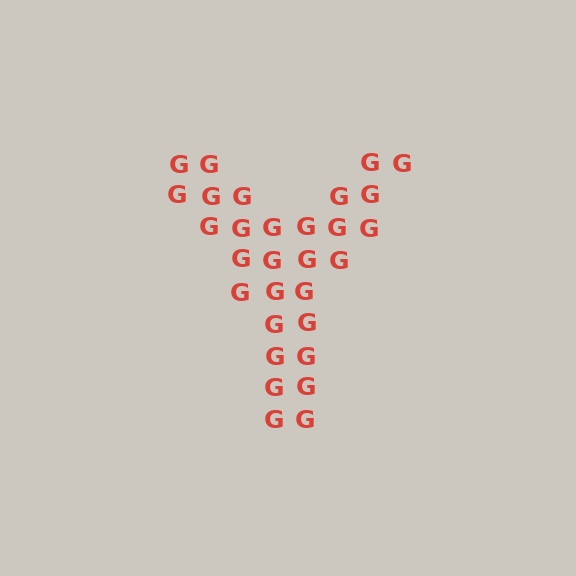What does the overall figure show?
The overall figure shows the letter Y.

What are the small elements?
The small elements are letter G's.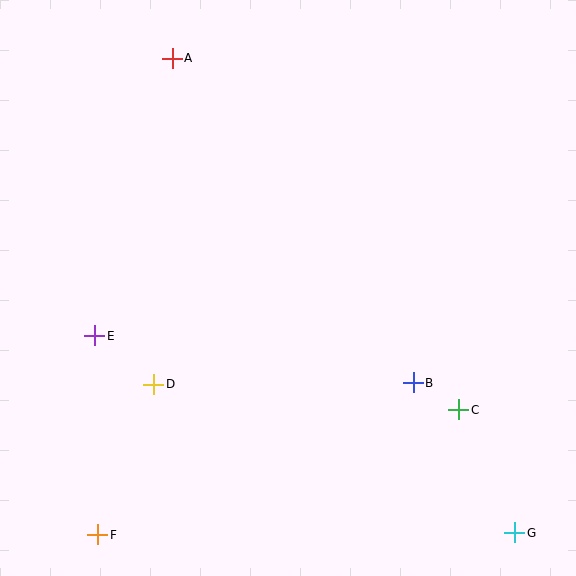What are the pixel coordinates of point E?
Point E is at (95, 336).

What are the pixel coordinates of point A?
Point A is at (172, 58).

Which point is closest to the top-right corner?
Point A is closest to the top-right corner.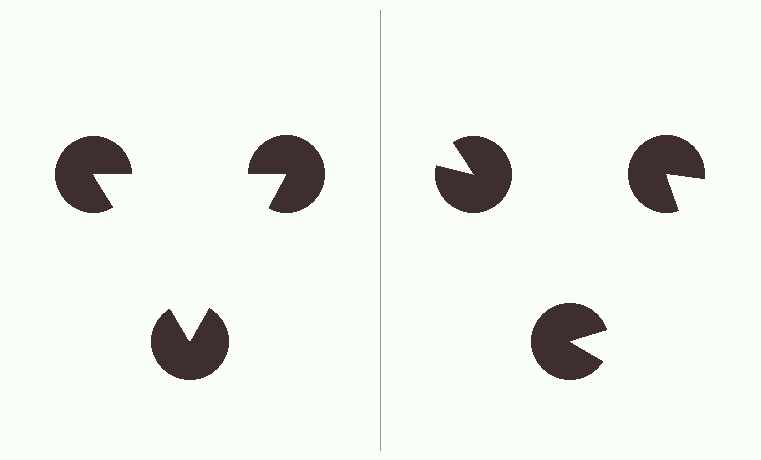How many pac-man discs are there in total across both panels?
6 — 3 on each side.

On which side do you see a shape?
An illusory triangle appears on the left side. On the right side the wedge cuts are rotated, so no coherent shape forms.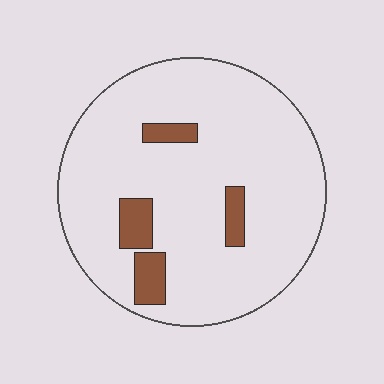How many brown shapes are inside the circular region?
4.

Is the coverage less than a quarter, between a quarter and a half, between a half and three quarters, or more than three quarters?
Less than a quarter.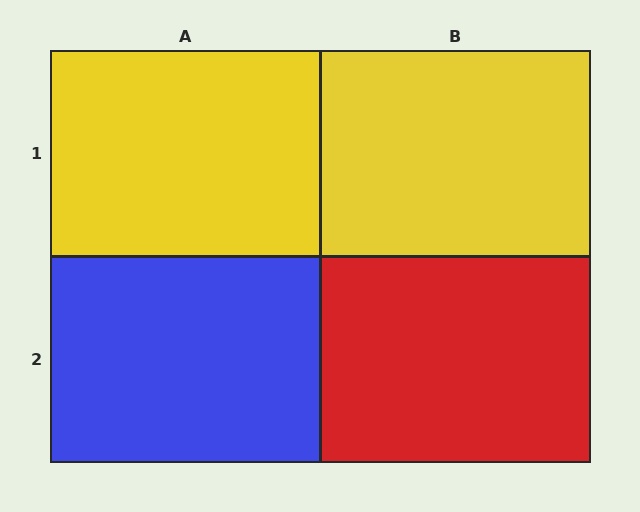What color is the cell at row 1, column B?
Yellow.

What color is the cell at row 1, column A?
Yellow.